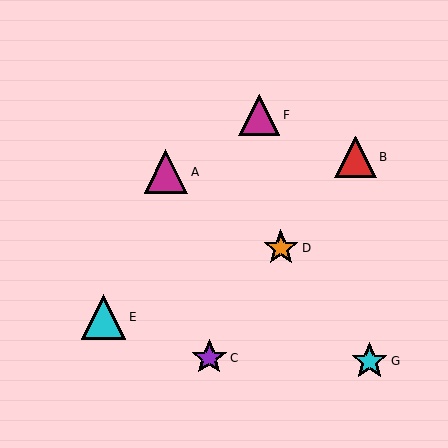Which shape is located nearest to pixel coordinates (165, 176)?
The magenta triangle (labeled A) at (166, 172) is nearest to that location.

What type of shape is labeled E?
Shape E is a cyan triangle.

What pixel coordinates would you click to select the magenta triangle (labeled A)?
Click at (166, 172) to select the magenta triangle A.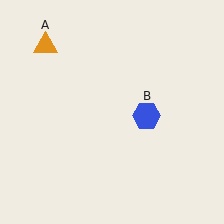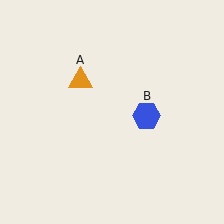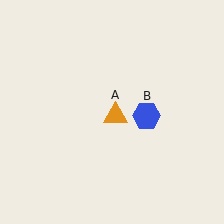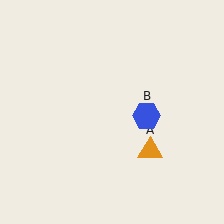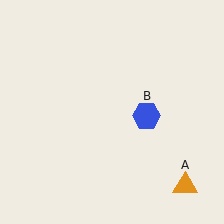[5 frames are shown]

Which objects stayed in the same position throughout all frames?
Blue hexagon (object B) remained stationary.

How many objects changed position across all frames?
1 object changed position: orange triangle (object A).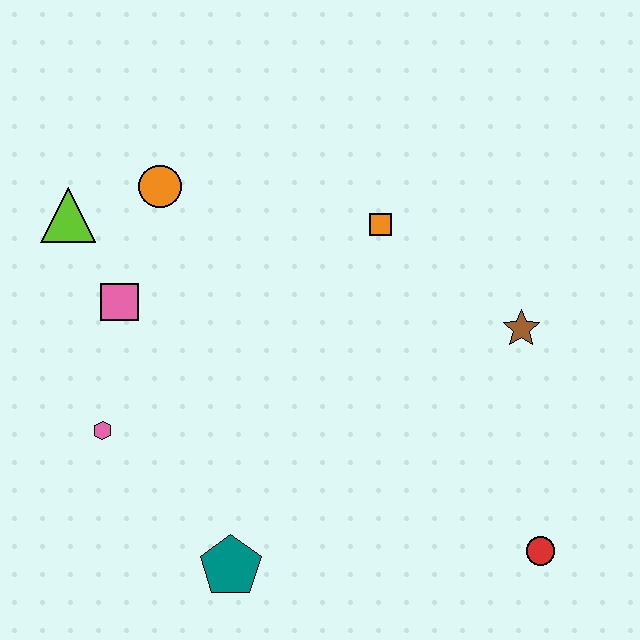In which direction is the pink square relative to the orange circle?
The pink square is below the orange circle.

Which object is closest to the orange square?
The brown star is closest to the orange square.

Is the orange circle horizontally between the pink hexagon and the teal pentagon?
Yes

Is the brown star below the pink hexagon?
No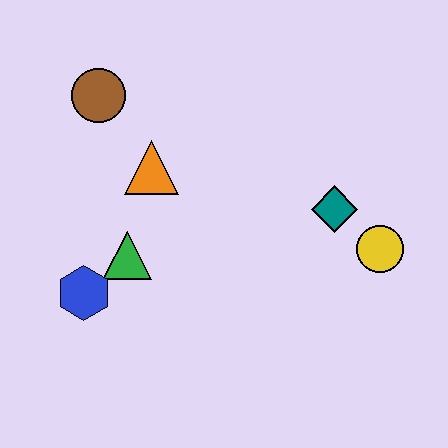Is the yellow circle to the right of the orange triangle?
Yes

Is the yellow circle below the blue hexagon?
No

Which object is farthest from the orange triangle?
The yellow circle is farthest from the orange triangle.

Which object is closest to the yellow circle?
The teal diamond is closest to the yellow circle.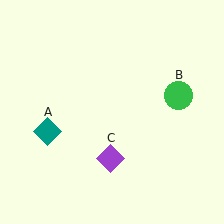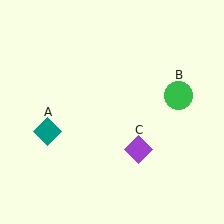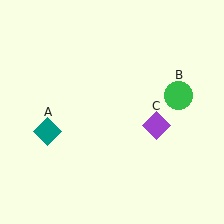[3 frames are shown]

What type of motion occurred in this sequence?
The purple diamond (object C) rotated counterclockwise around the center of the scene.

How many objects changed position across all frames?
1 object changed position: purple diamond (object C).